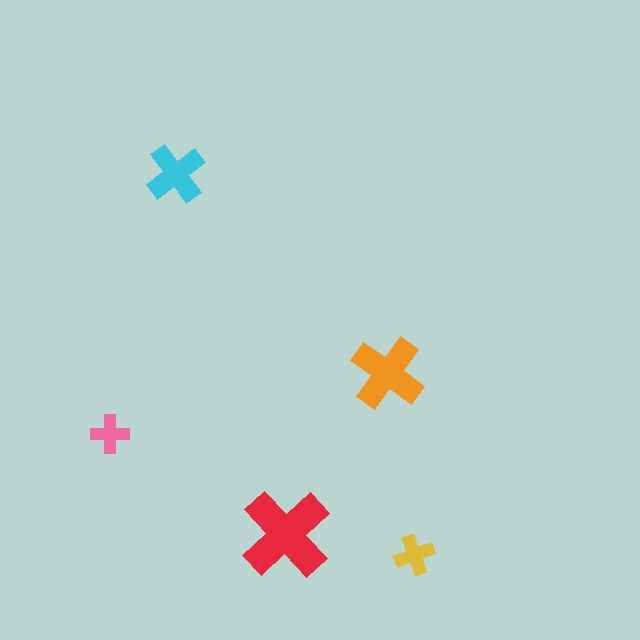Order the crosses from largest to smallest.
the red one, the orange one, the cyan one, the yellow one, the pink one.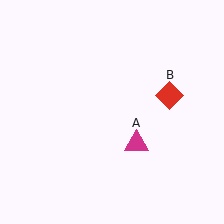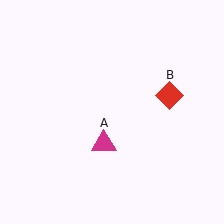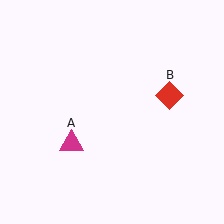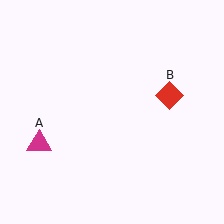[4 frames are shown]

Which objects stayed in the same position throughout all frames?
Red diamond (object B) remained stationary.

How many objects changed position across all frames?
1 object changed position: magenta triangle (object A).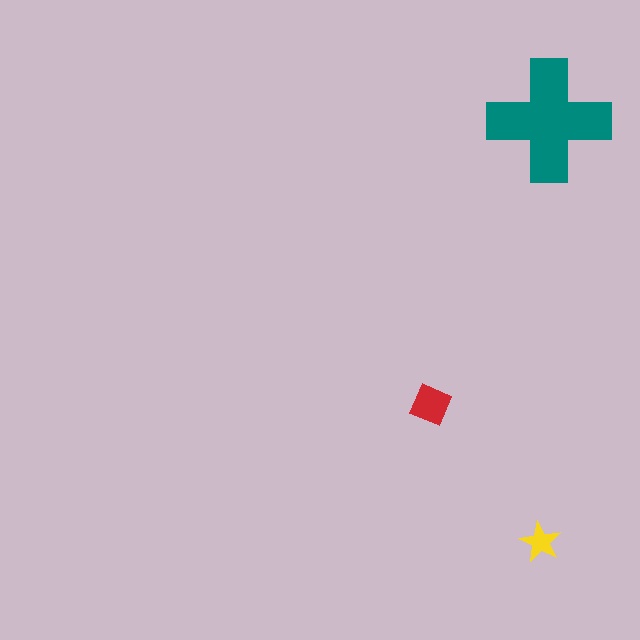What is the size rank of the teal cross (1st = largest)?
1st.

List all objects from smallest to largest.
The yellow star, the red diamond, the teal cross.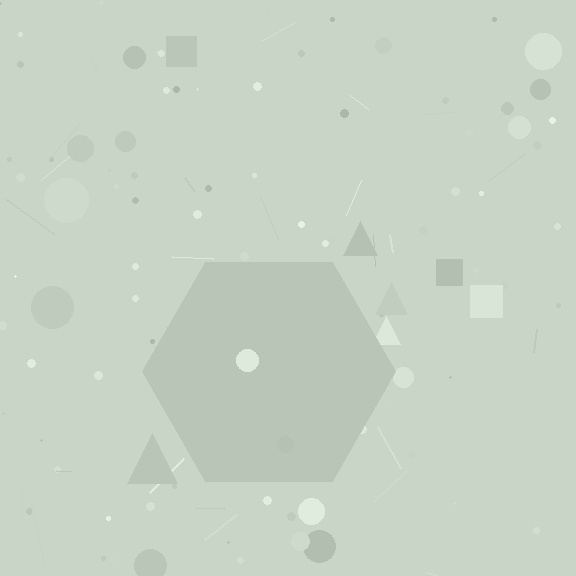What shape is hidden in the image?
A hexagon is hidden in the image.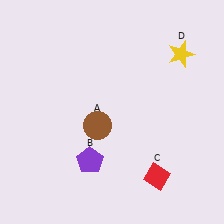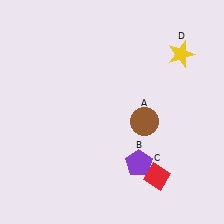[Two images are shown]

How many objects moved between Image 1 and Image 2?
2 objects moved between the two images.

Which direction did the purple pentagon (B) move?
The purple pentagon (B) moved right.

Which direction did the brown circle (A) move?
The brown circle (A) moved right.